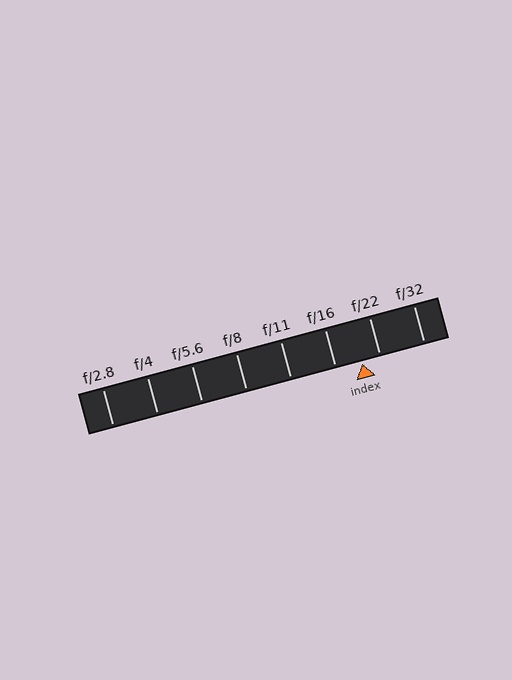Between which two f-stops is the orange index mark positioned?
The index mark is between f/16 and f/22.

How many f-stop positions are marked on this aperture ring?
There are 8 f-stop positions marked.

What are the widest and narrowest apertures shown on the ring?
The widest aperture shown is f/2.8 and the narrowest is f/32.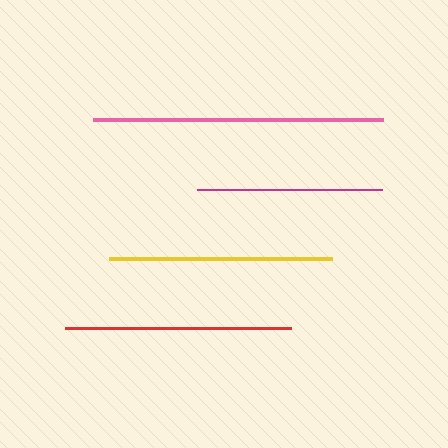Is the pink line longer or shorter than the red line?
The pink line is longer than the red line.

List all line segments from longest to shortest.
From longest to shortest: pink, red, yellow, magenta.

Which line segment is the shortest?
The magenta line is the shortest at approximately 185 pixels.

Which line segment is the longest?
The pink line is the longest at approximately 290 pixels.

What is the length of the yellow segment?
The yellow segment is approximately 223 pixels long.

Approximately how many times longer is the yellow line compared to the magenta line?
The yellow line is approximately 1.2 times the length of the magenta line.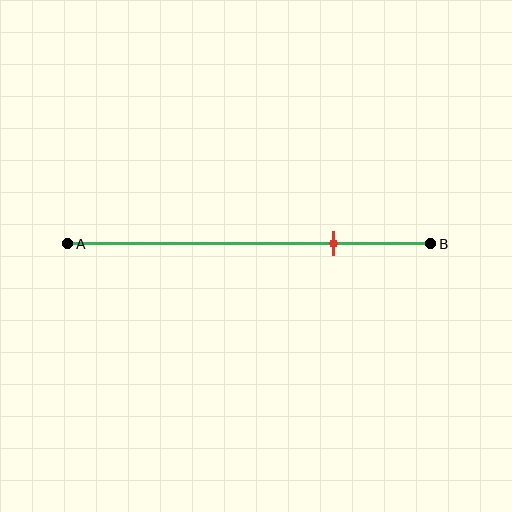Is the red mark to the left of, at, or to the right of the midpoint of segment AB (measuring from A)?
The red mark is to the right of the midpoint of segment AB.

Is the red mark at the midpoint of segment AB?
No, the mark is at about 75% from A, not at the 50% midpoint.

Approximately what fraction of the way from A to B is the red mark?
The red mark is approximately 75% of the way from A to B.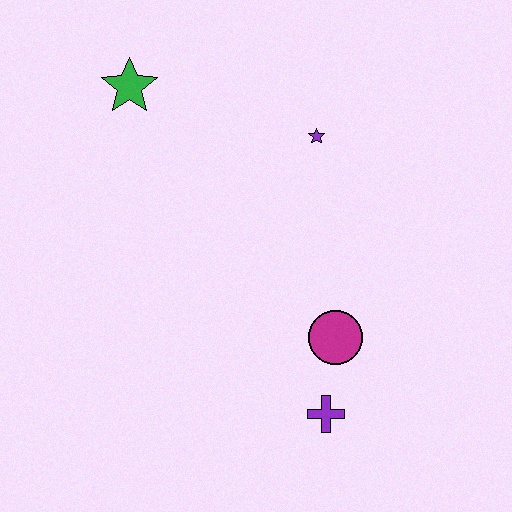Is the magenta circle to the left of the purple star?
No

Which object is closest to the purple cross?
The magenta circle is closest to the purple cross.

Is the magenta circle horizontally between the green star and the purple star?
No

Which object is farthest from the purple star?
The purple cross is farthest from the purple star.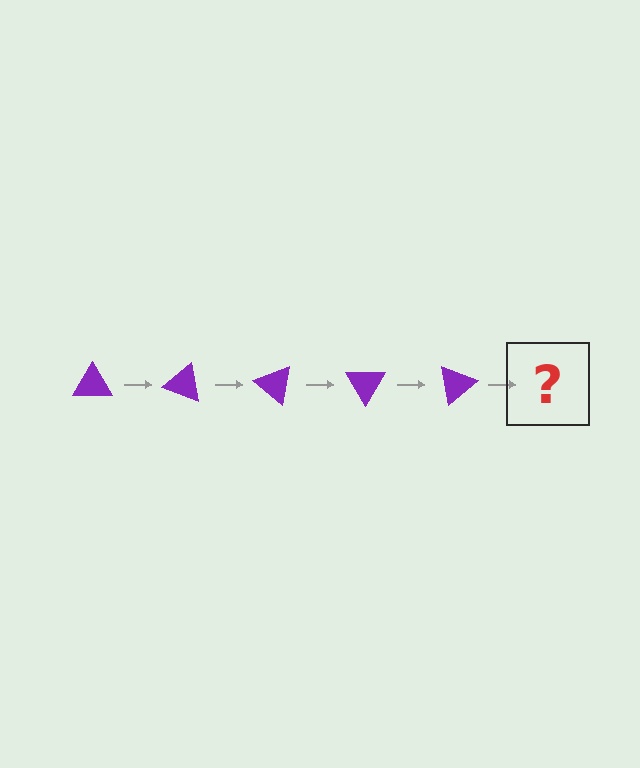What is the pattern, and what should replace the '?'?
The pattern is that the triangle rotates 20 degrees each step. The '?' should be a purple triangle rotated 100 degrees.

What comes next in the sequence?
The next element should be a purple triangle rotated 100 degrees.